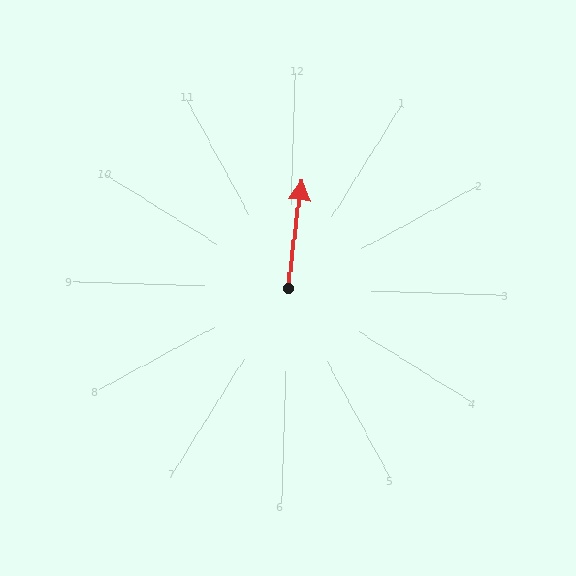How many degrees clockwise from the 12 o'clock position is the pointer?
Approximately 6 degrees.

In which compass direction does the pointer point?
North.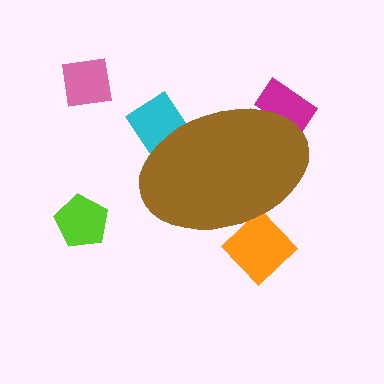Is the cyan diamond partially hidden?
Yes, the cyan diamond is partially hidden behind the brown ellipse.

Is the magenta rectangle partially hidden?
Yes, the magenta rectangle is partially hidden behind the brown ellipse.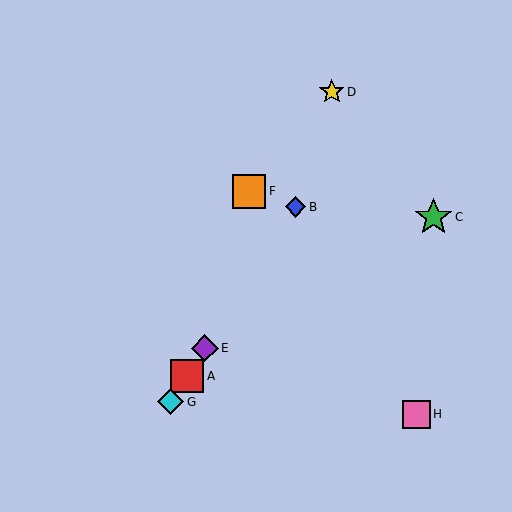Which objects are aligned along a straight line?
Objects A, B, E, G are aligned along a straight line.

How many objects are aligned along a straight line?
4 objects (A, B, E, G) are aligned along a straight line.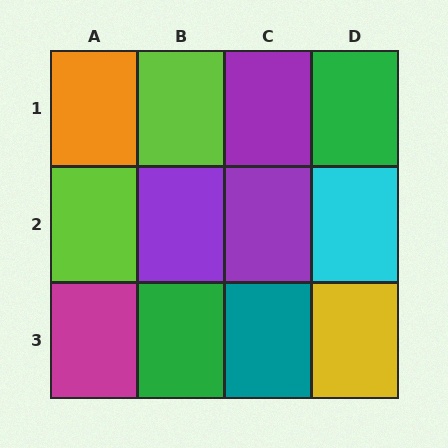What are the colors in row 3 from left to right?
Magenta, green, teal, yellow.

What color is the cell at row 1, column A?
Orange.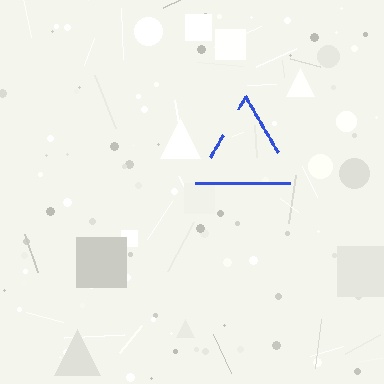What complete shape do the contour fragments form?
The contour fragments form a triangle.